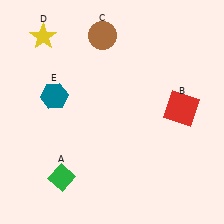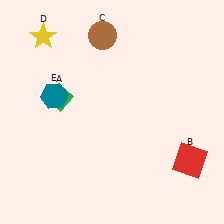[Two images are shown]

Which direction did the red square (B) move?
The red square (B) moved down.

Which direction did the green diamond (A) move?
The green diamond (A) moved up.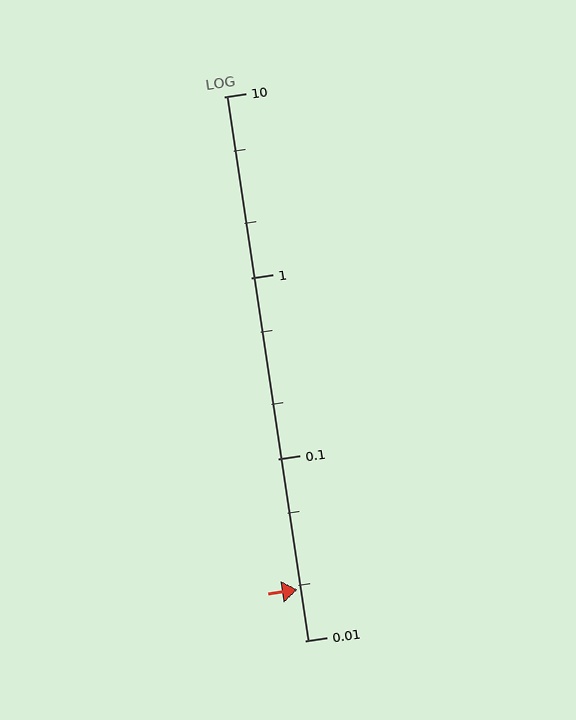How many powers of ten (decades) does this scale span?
The scale spans 3 decades, from 0.01 to 10.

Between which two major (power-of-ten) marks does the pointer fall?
The pointer is between 0.01 and 0.1.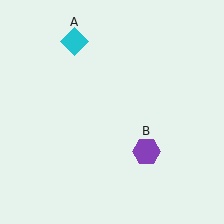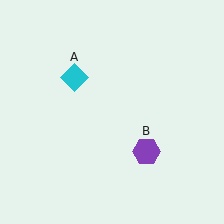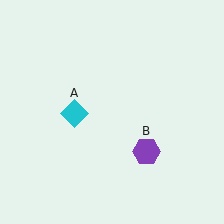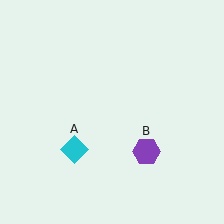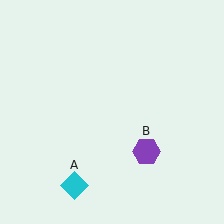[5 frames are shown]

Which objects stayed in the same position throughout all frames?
Purple hexagon (object B) remained stationary.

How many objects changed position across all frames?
1 object changed position: cyan diamond (object A).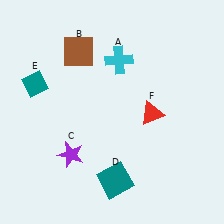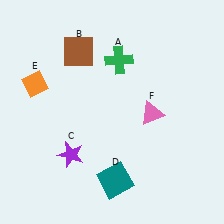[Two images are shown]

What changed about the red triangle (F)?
In Image 1, F is red. In Image 2, it changed to pink.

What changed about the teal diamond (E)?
In Image 1, E is teal. In Image 2, it changed to orange.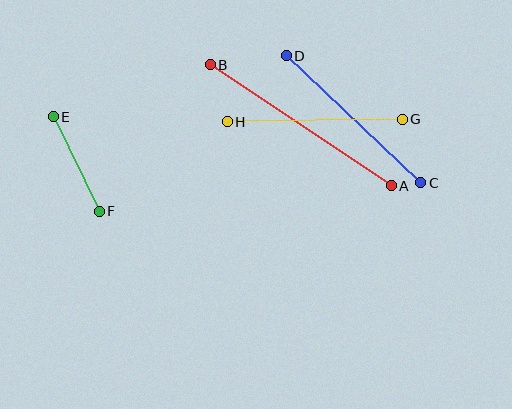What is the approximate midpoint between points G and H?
The midpoint is at approximately (315, 120) pixels.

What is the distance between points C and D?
The distance is approximately 185 pixels.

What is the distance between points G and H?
The distance is approximately 175 pixels.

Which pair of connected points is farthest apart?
Points A and B are farthest apart.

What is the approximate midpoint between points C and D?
The midpoint is at approximately (354, 119) pixels.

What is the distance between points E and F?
The distance is approximately 105 pixels.